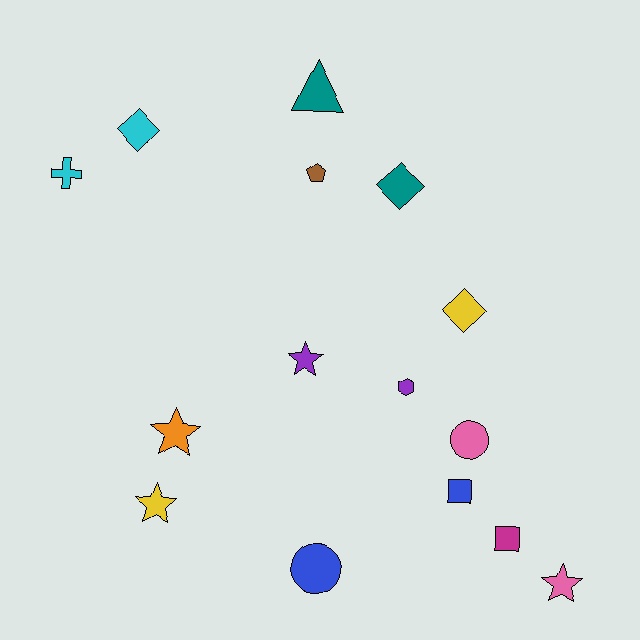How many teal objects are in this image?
There are 2 teal objects.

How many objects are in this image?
There are 15 objects.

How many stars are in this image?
There are 4 stars.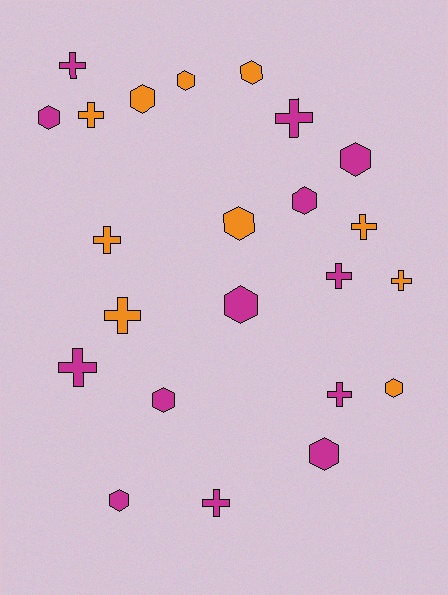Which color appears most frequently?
Magenta, with 13 objects.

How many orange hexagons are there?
There are 5 orange hexagons.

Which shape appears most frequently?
Hexagon, with 12 objects.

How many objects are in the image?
There are 23 objects.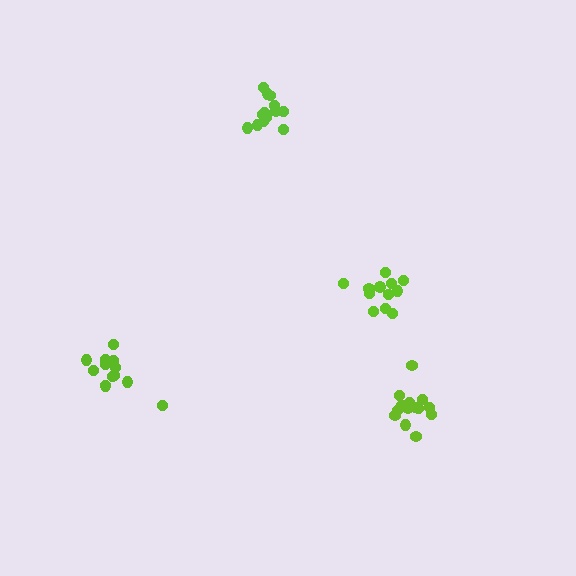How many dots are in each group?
Group 1: 12 dots, Group 2: 13 dots, Group 3: 14 dots, Group 4: 13 dots (52 total).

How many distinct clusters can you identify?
There are 4 distinct clusters.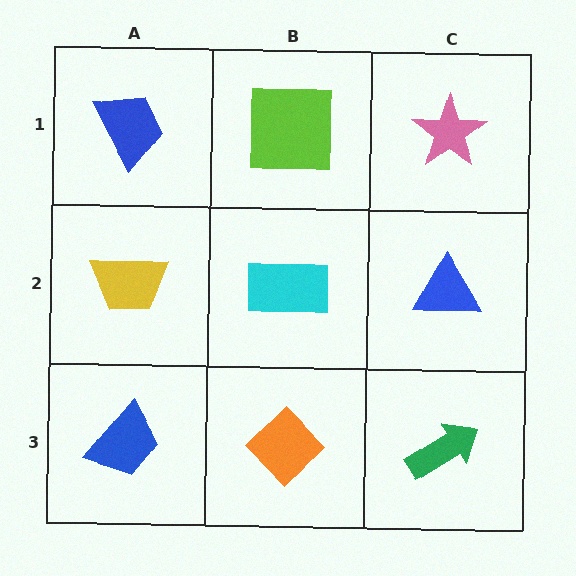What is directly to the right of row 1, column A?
A lime square.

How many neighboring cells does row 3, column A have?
2.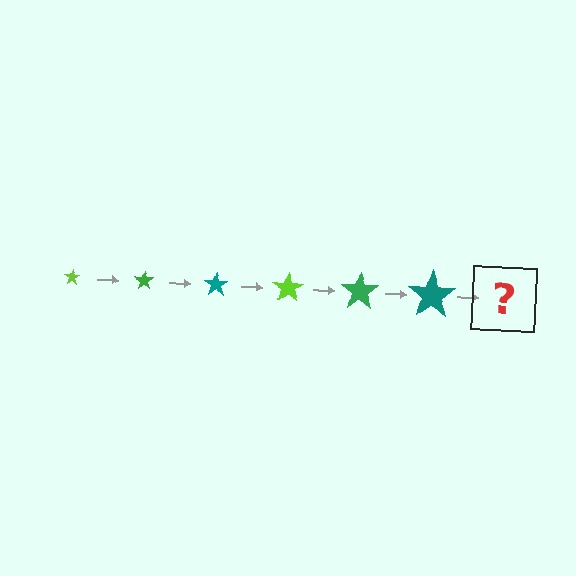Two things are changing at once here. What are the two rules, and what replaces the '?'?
The two rules are that the star grows larger each step and the color cycles through lime, green, and teal. The '?' should be a lime star, larger than the previous one.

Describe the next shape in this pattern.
It should be a lime star, larger than the previous one.